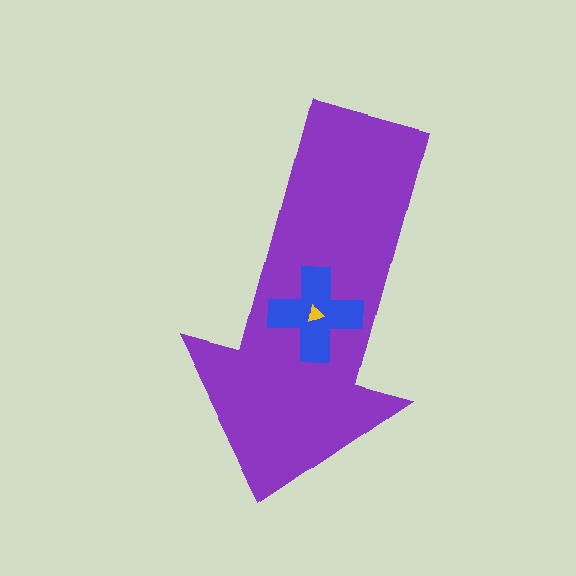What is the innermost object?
The yellow triangle.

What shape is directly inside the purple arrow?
The blue cross.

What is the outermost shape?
The purple arrow.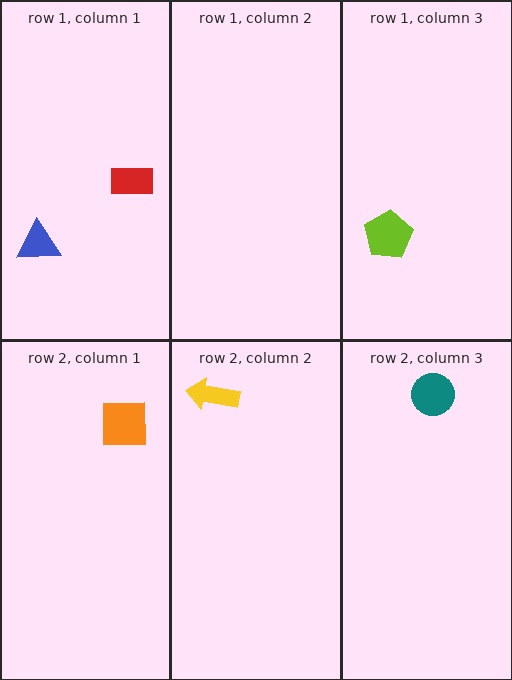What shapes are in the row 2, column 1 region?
The orange square.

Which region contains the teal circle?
The row 2, column 3 region.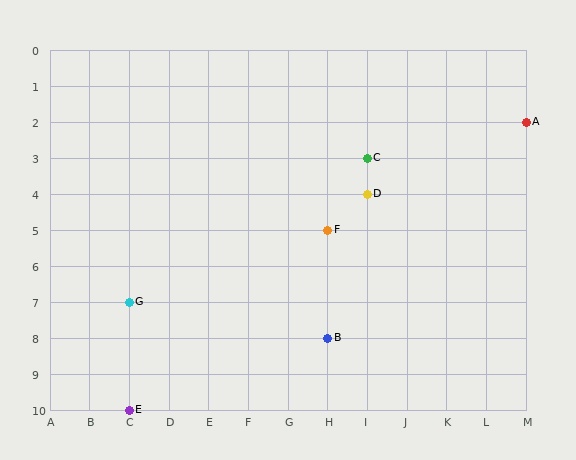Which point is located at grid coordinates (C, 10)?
Point E is at (C, 10).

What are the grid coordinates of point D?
Point D is at grid coordinates (I, 4).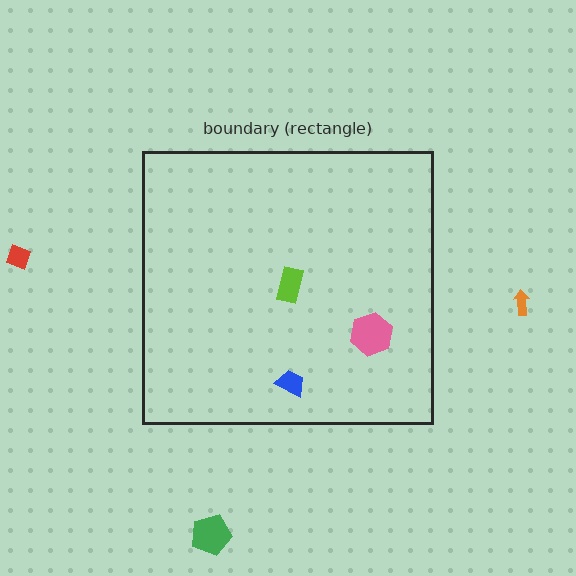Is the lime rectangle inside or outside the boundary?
Inside.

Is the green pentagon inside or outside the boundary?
Outside.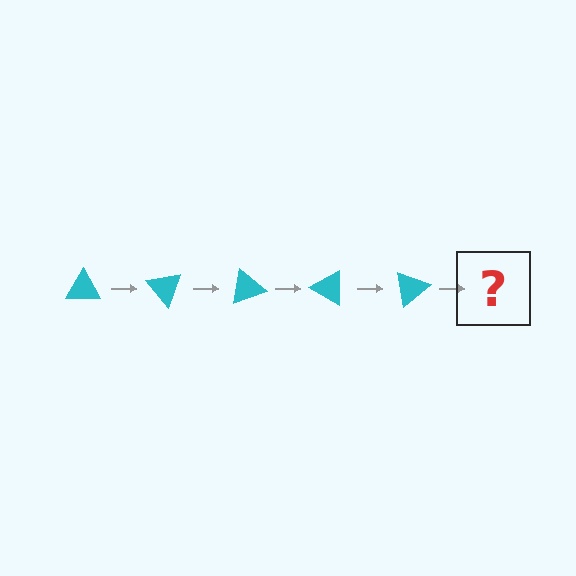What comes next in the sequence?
The next element should be a cyan triangle rotated 250 degrees.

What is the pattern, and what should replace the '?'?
The pattern is that the triangle rotates 50 degrees each step. The '?' should be a cyan triangle rotated 250 degrees.